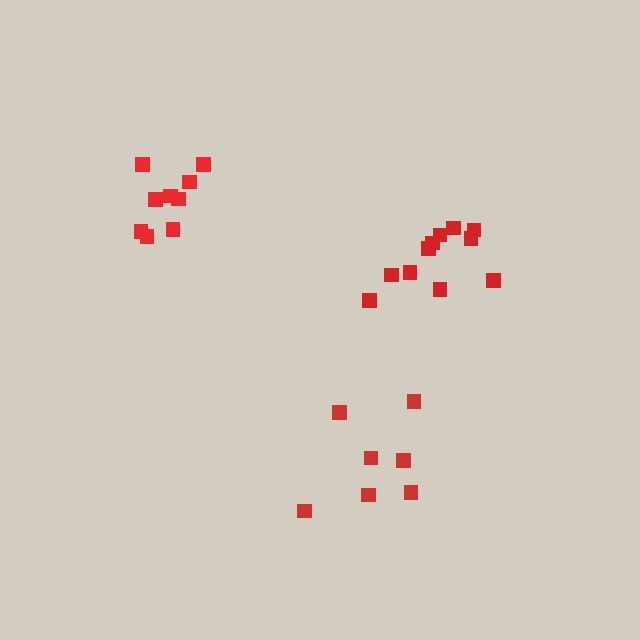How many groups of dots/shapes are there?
There are 3 groups.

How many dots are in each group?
Group 1: 7 dots, Group 2: 9 dots, Group 3: 11 dots (27 total).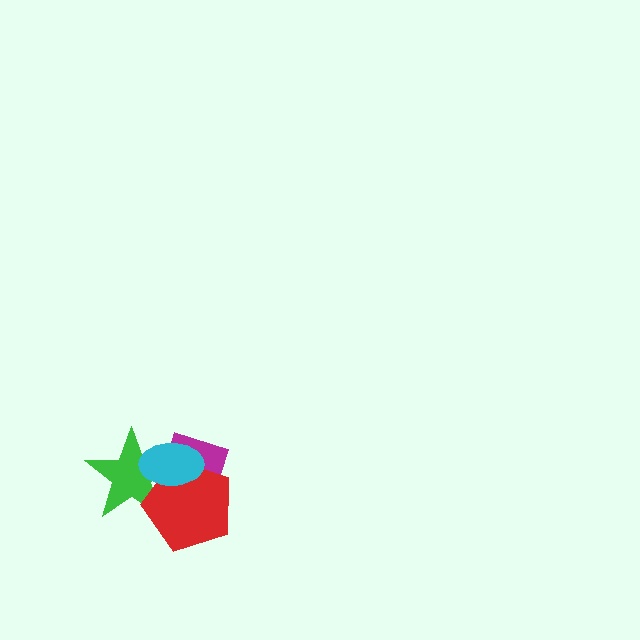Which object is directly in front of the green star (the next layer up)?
The magenta diamond is directly in front of the green star.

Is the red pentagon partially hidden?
Yes, it is partially covered by another shape.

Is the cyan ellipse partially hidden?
No, no other shape covers it.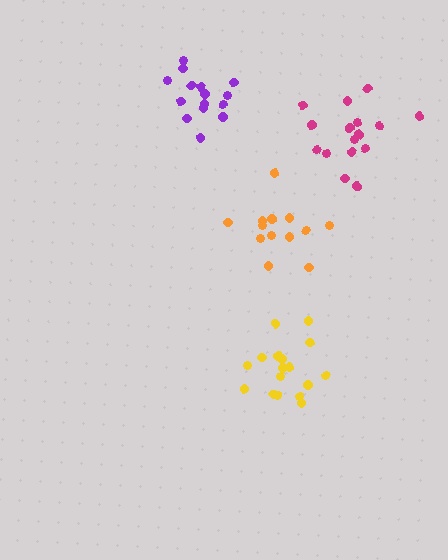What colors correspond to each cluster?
The clusters are colored: orange, purple, yellow, magenta.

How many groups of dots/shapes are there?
There are 4 groups.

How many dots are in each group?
Group 1: 13 dots, Group 2: 15 dots, Group 3: 17 dots, Group 4: 16 dots (61 total).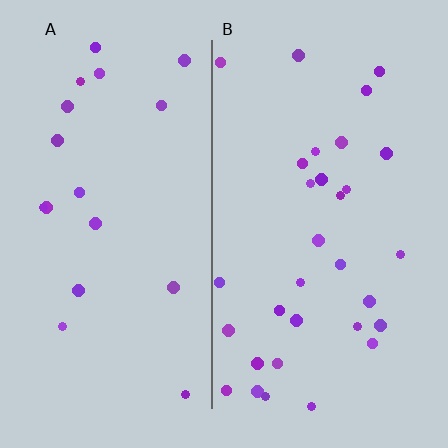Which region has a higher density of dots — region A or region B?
B (the right).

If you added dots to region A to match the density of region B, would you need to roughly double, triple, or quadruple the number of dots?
Approximately double.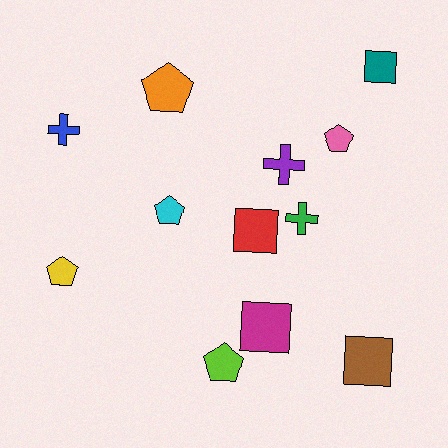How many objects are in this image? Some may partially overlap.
There are 12 objects.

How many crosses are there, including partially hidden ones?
There are 3 crosses.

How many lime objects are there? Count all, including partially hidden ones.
There is 1 lime object.